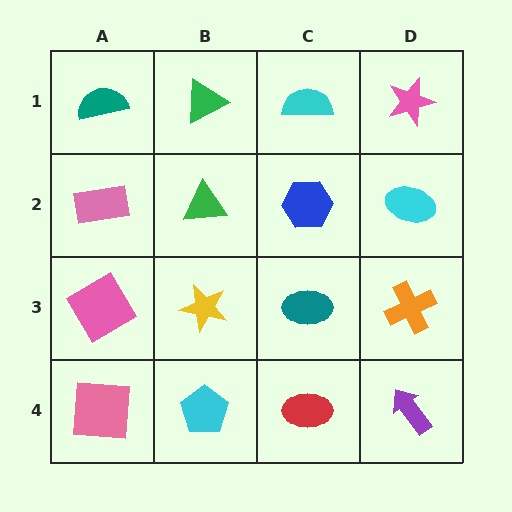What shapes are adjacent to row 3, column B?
A green triangle (row 2, column B), a cyan pentagon (row 4, column B), a pink diamond (row 3, column A), a teal ellipse (row 3, column C).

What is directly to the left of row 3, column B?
A pink diamond.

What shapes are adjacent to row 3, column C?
A blue hexagon (row 2, column C), a red ellipse (row 4, column C), a yellow star (row 3, column B), an orange cross (row 3, column D).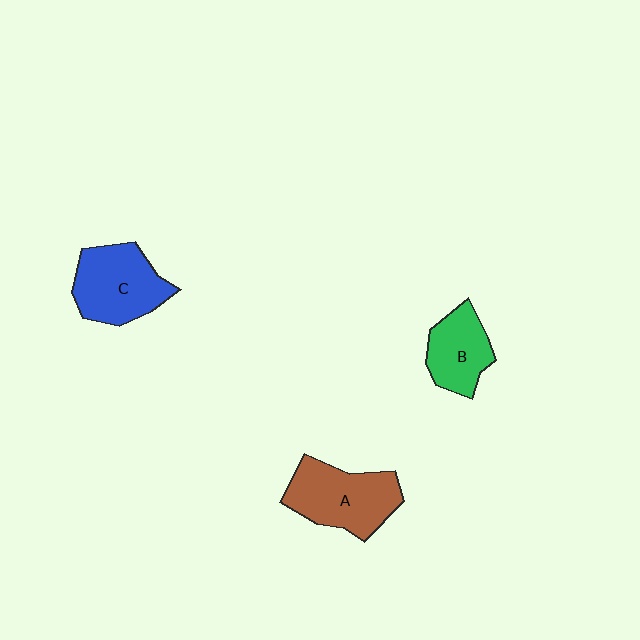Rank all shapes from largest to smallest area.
From largest to smallest: A (brown), C (blue), B (green).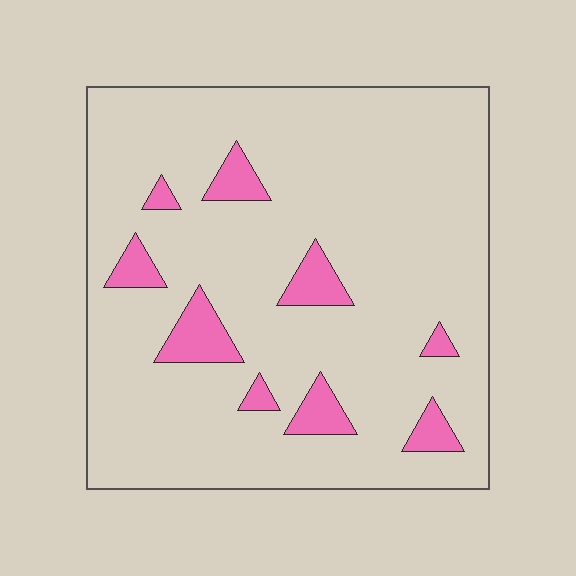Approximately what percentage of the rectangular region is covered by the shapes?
Approximately 10%.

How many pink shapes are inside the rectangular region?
9.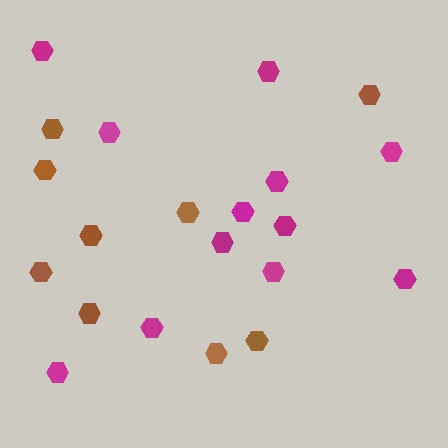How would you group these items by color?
There are 2 groups: one group of brown hexagons (9) and one group of magenta hexagons (12).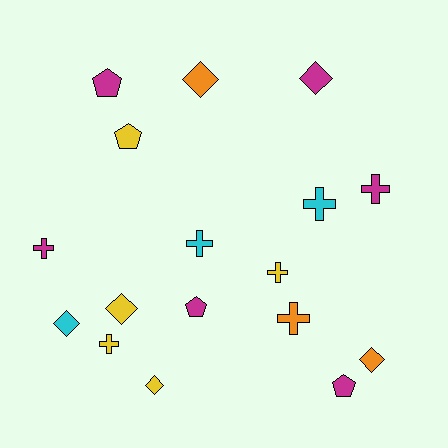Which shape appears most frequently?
Cross, with 7 objects.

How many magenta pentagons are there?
There are 3 magenta pentagons.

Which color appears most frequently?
Magenta, with 6 objects.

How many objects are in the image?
There are 17 objects.